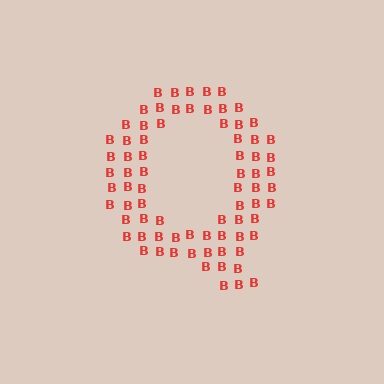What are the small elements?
The small elements are letter B's.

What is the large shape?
The large shape is the letter Q.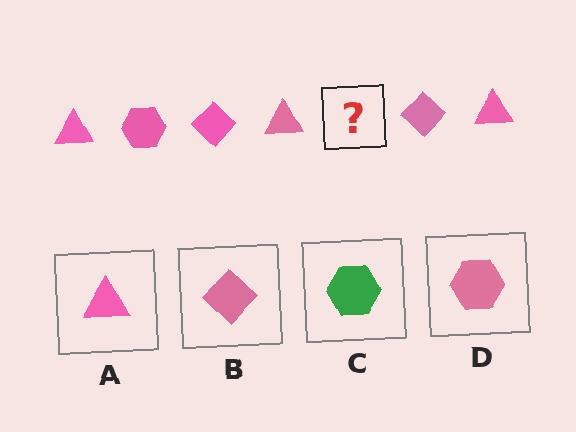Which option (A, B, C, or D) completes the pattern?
D.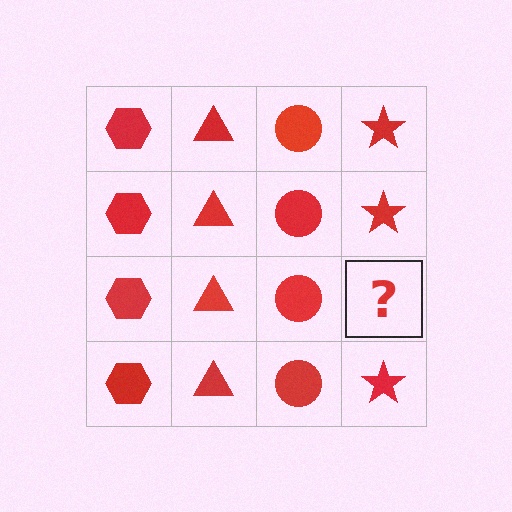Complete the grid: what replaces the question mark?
The question mark should be replaced with a red star.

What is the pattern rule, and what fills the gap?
The rule is that each column has a consistent shape. The gap should be filled with a red star.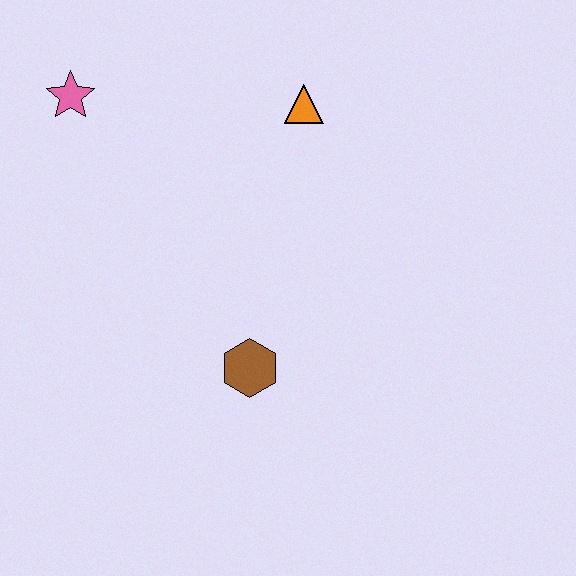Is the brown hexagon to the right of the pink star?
Yes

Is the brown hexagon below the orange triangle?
Yes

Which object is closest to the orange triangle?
The pink star is closest to the orange triangle.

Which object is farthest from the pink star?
The brown hexagon is farthest from the pink star.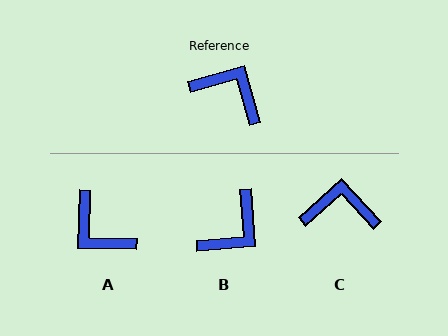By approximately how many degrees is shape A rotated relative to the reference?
Approximately 164 degrees counter-clockwise.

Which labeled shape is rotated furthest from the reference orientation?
A, about 164 degrees away.